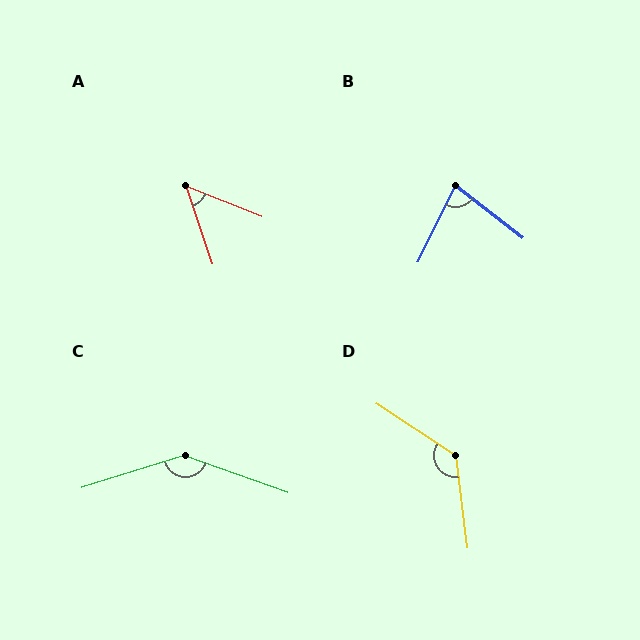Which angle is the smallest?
A, at approximately 49 degrees.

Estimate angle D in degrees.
Approximately 130 degrees.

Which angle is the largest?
C, at approximately 143 degrees.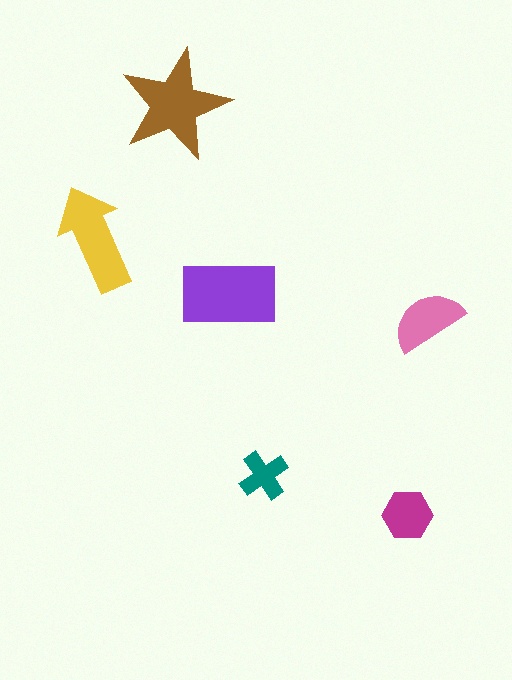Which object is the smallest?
The teal cross.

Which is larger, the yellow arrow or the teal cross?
The yellow arrow.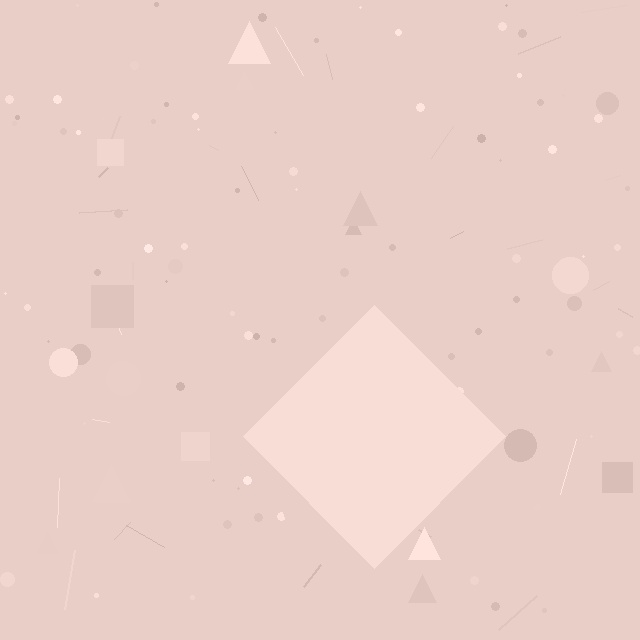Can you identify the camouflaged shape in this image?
The camouflaged shape is a diamond.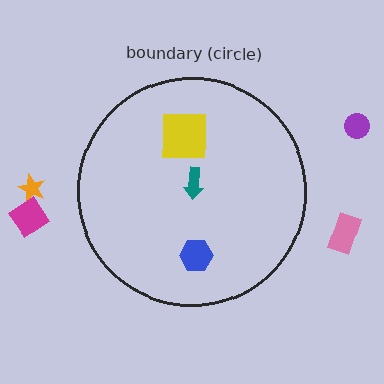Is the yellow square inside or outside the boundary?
Inside.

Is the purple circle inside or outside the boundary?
Outside.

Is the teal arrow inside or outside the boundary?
Inside.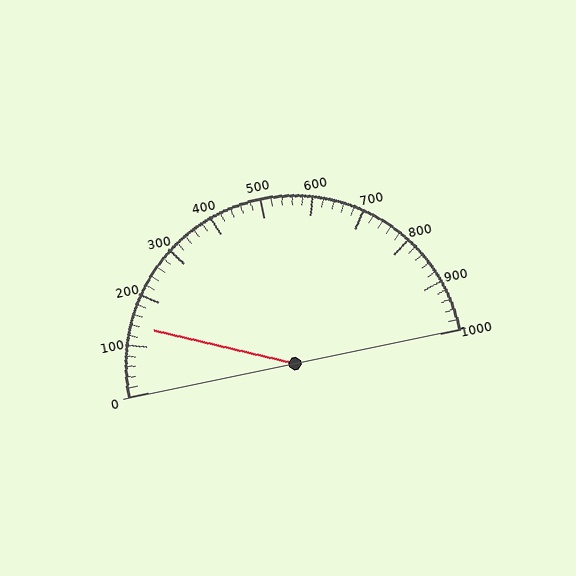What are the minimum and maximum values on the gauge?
The gauge ranges from 0 to 1000.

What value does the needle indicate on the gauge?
The needle indicates approximately 140.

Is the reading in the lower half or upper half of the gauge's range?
The reading is in the lower half of the range (0 to 1000).